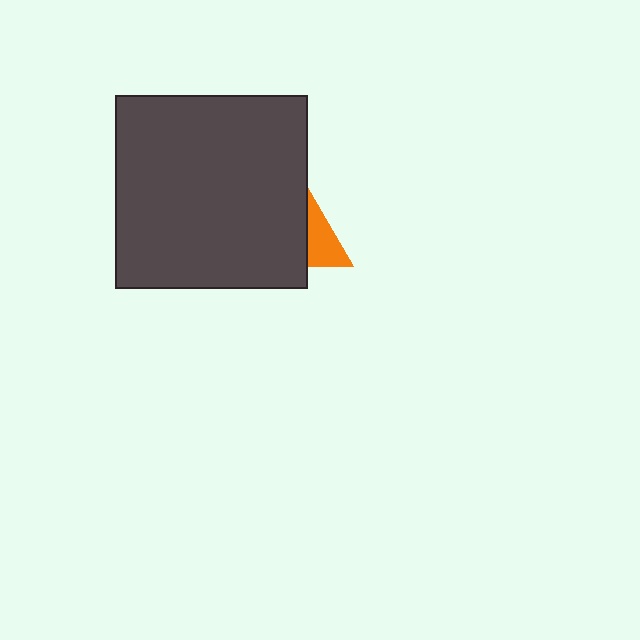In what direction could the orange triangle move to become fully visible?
The orange triangle could move right. That would shift it out from behind the dark gray square entirely.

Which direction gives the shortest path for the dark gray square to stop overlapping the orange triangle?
Moving left gives the shortest separation.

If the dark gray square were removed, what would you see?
You would see the complete orange triangle.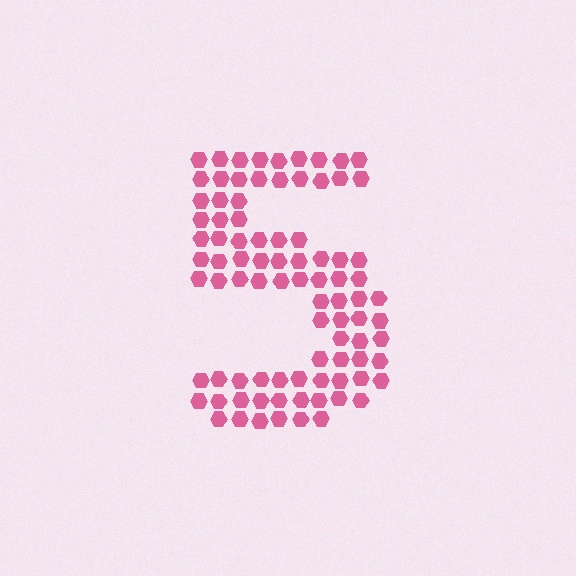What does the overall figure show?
The overall figure shows the digit 5.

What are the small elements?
The small elements are hexagons.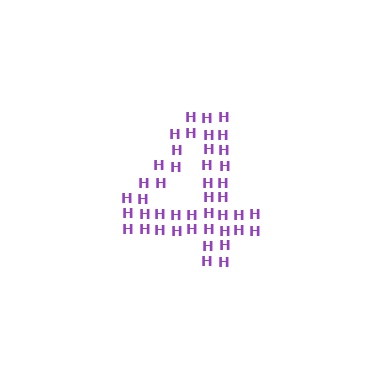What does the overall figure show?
The overall figure shows the digit 4.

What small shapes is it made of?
It is made of small letter H's.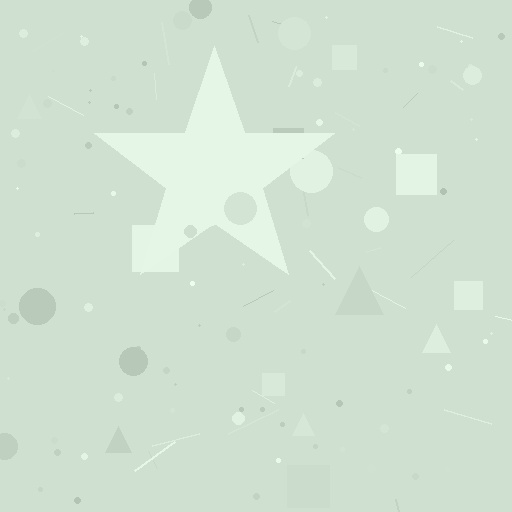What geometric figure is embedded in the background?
A star is embedded in the background.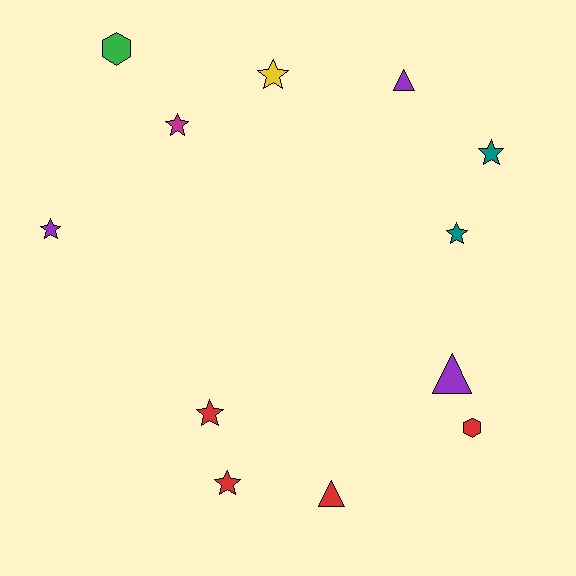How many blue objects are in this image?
There are no blue objects.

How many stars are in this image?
There are 7 stars.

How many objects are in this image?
There are 12 objects.